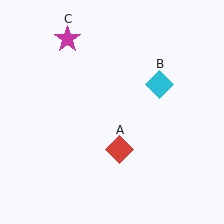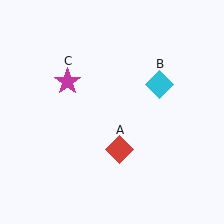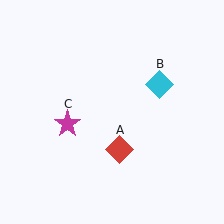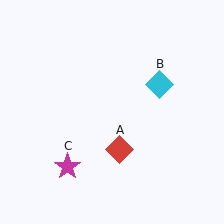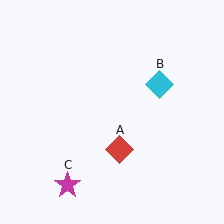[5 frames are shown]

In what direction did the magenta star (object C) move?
The magenta star (object C) moved down.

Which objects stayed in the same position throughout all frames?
Red diamond (object A) and cyan diamond (object B) remained stationary.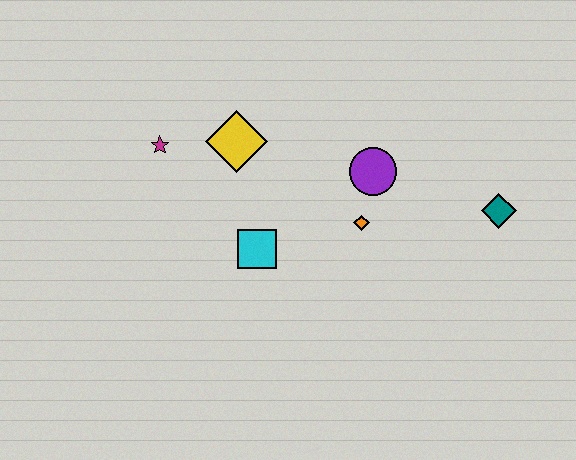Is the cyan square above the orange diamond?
No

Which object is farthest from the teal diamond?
The magenta star is farthest from the teal diamond.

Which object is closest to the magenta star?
The yellow diamond is closest to the magenta star.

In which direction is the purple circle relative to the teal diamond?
The purple circle is to the left of the teal diamond.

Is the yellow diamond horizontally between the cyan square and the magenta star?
Yes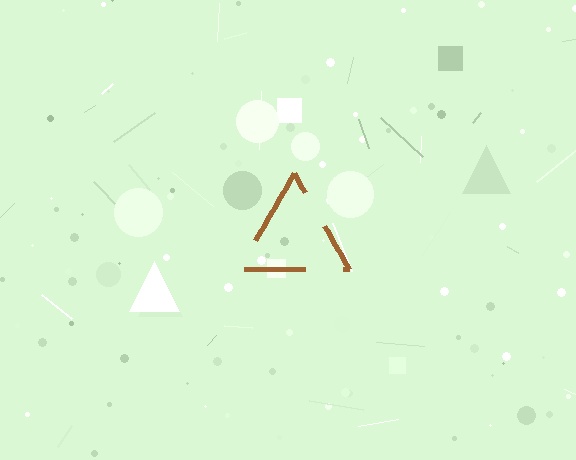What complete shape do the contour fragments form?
The contour fragments form a triangle.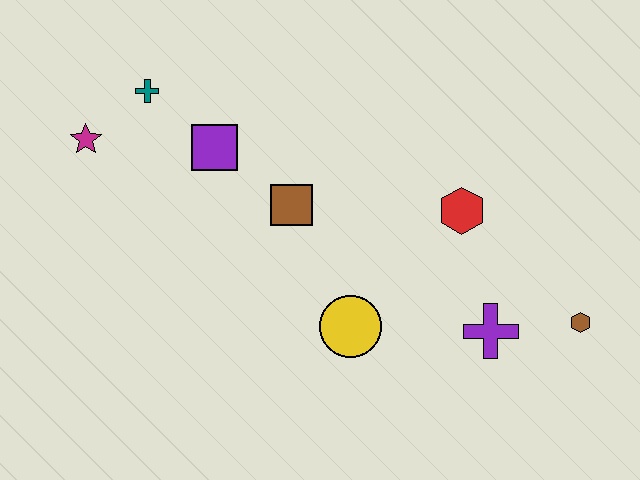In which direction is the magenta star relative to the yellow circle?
The magenta star is to the left of the yellow circle.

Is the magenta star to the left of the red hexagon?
Yes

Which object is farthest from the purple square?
The brown hexagon is farthest from the purple square.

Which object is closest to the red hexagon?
The purple cross is closest to the red hexagon.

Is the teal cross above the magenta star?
Yes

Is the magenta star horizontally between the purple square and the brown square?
No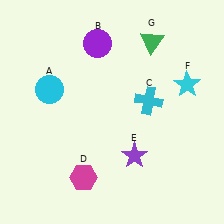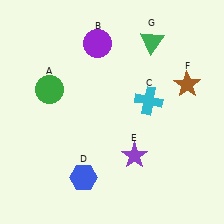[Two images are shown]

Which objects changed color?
A changed from cyan to green. D changed from magenta to blue. F changed from cyan to brown.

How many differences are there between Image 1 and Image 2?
There are 3 differences between the two images.